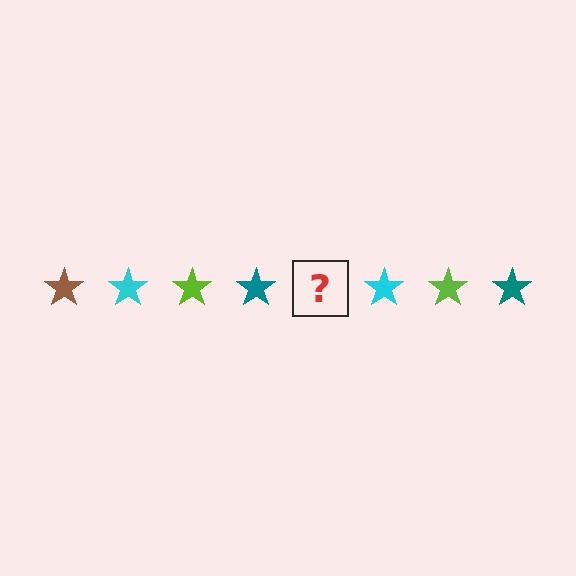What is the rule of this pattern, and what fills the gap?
The rule is that the pattern cycles through brown, cyan, lime, teal stars. The gap should be filled with a brown star.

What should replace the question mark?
The question mark should be replaced with a brown star.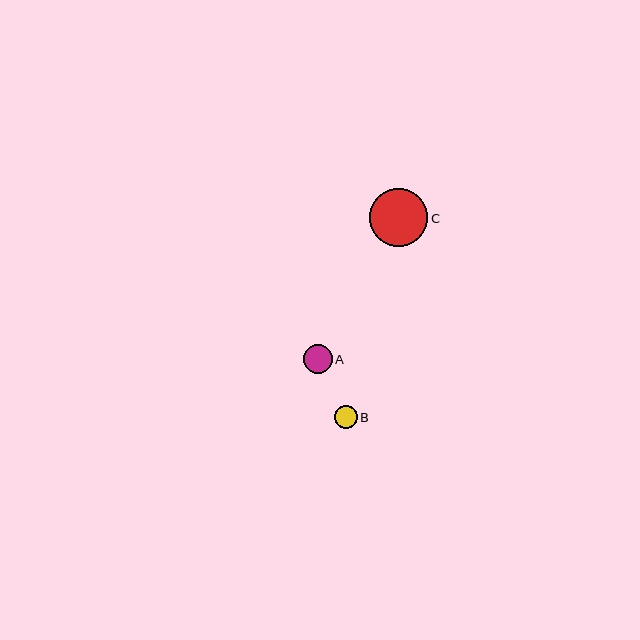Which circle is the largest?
Circle C is the largest with a size of approximately 58 pixels.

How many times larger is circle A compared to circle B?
Circle A is approximately 1.3 times the size of circle B.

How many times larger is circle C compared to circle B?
Circle C is approximately 2.6 times the size of circle B.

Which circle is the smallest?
Circle B is the smallest with a size of approximately 23 pixels.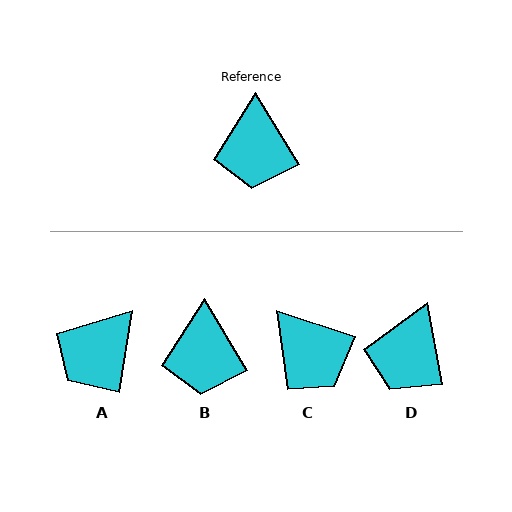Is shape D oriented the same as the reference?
No, it is off by about 21 degrees.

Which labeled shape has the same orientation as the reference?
B.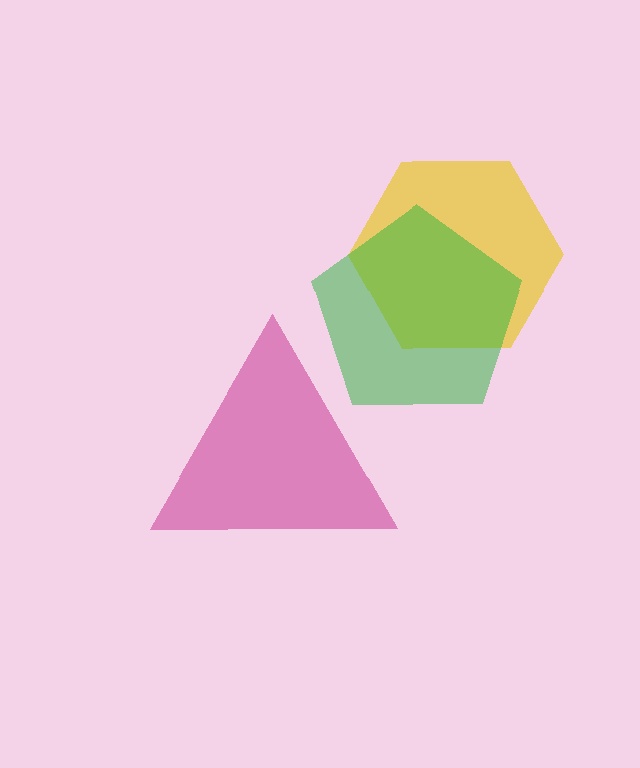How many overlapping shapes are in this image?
There are 3 overlapping shapes in the image.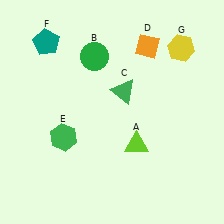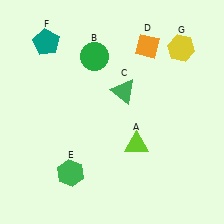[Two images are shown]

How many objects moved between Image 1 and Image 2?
1 object moved between the two images.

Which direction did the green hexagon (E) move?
The green hexagon (E) moved down.